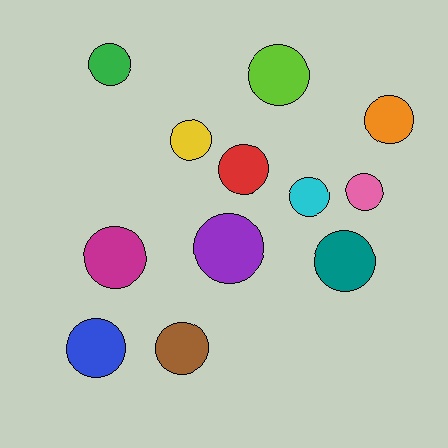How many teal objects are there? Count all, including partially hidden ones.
There is 1 teal object.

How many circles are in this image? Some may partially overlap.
There are 12 circles.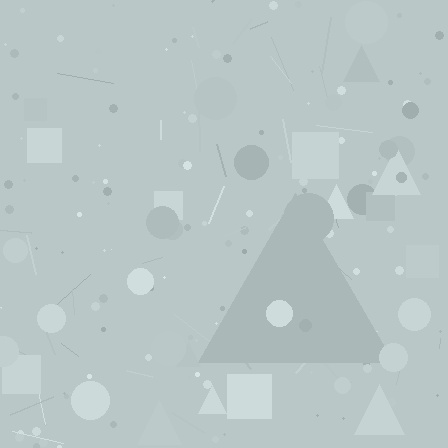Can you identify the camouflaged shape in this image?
The camouflaged shape is a triangle.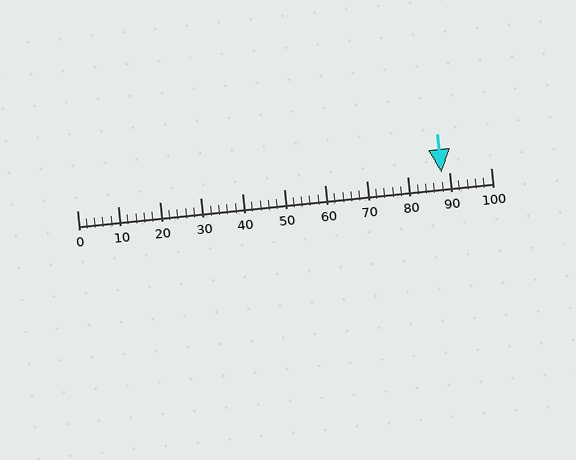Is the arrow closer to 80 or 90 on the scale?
The arrow is closer to 90.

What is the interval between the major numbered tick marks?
The major tick marks are spaced 10 units apart.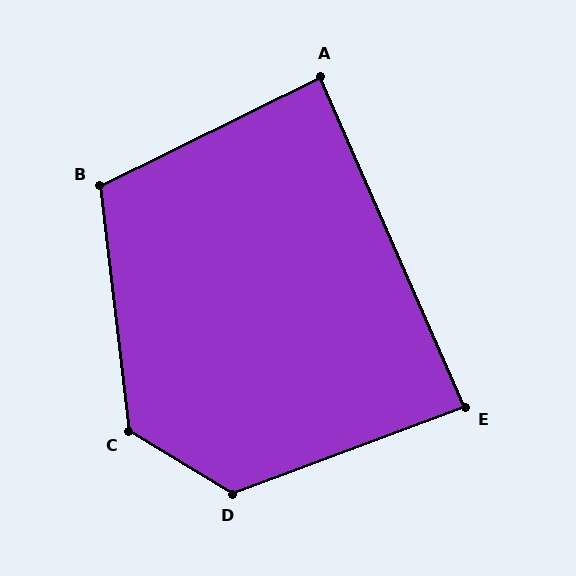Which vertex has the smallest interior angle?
E, at approximately 87 degrees.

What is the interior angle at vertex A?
Approximately 87 degrees (approximately right).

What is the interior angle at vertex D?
Approximately 128 degrees (obtuse).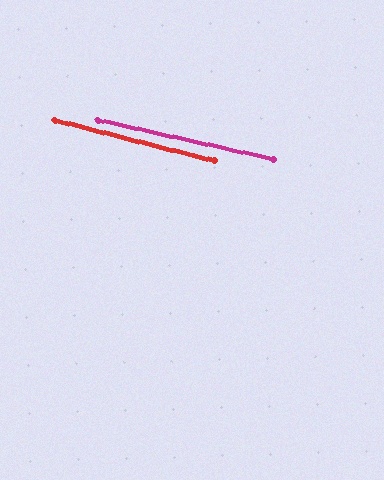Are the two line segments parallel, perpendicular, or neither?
Parallel — their directions differ by only 1.4°.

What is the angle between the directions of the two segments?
Approximately 1 degree.